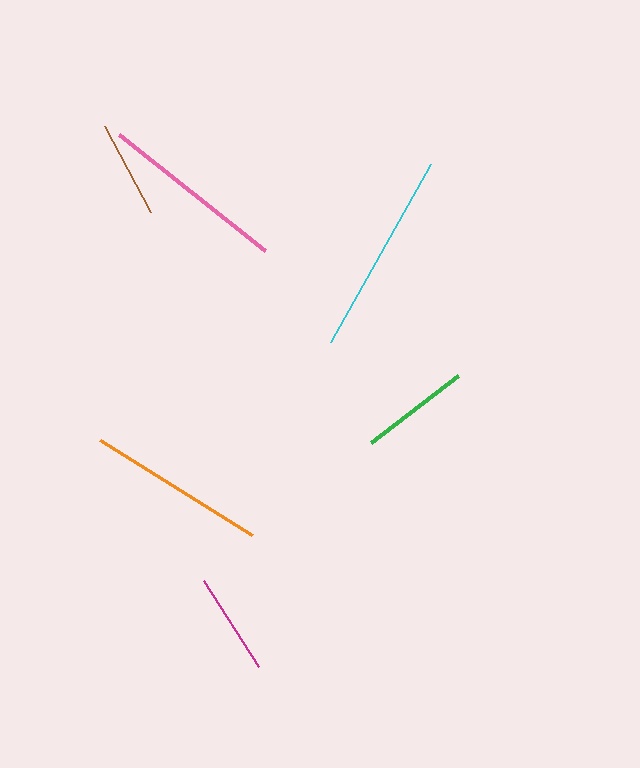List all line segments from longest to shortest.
From longest to shortest: cyan, pink, orange, green, magenta, brown.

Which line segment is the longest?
The cyan line is the longest at approximately 204 pixels.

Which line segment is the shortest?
The brown line is the shortest at approximately 98 pixels.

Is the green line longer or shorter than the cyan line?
The cyan line is longer than the green line.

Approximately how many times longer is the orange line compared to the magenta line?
The orange line is approximately 1.7 times the length of the magenta line.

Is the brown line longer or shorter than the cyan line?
The cyan line is longer than the brown line.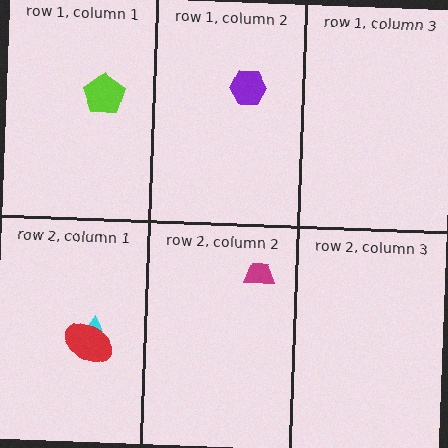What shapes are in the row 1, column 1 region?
The lime pentagon.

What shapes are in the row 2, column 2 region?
The magenta trapezoid.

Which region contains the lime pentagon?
The row 1, column 1 region.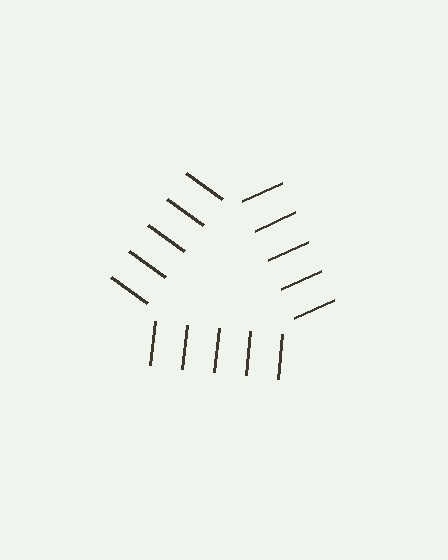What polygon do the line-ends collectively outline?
An illusory triangle — the line segments terminate on its edges but no continuous stroke is drawn.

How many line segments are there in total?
15 — 5 along each of the 3 edges.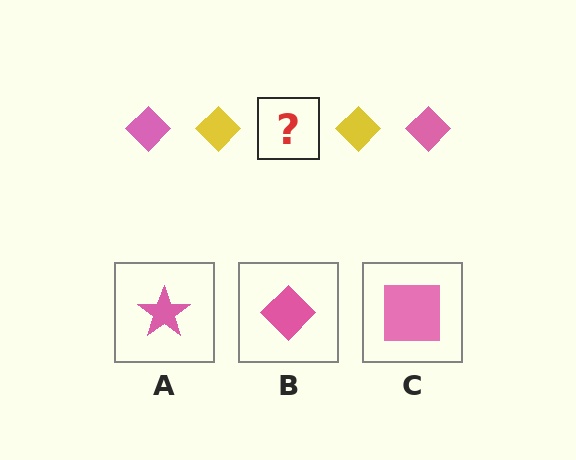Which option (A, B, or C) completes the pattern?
B.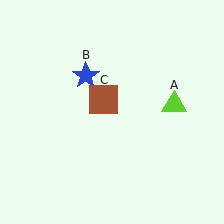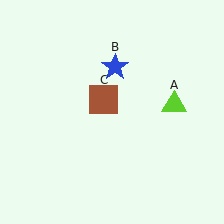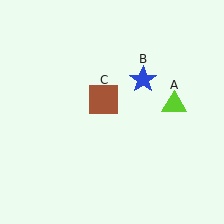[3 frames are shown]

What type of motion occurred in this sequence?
The blue star (object B) rotated clockwise around the center of the scene.